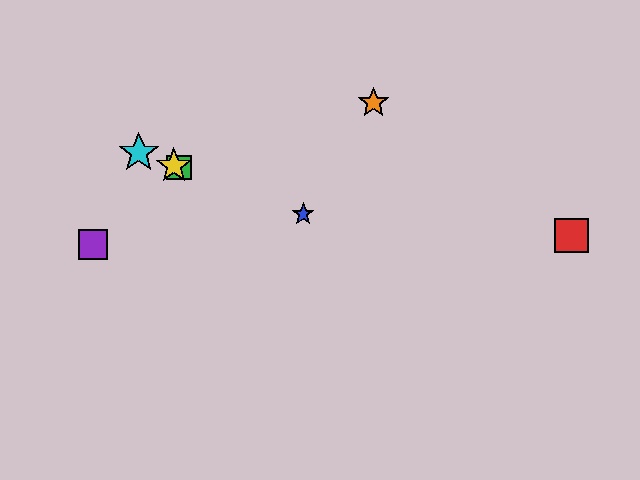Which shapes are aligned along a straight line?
The blue star, the green square, the yellow star, the cyan star are aligned along a straight line.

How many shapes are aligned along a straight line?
4 shapes (the blue star, the green square, the yellow star, the cyan star) are aligned along a straight line.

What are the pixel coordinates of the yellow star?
The yellow star is at (174, 166).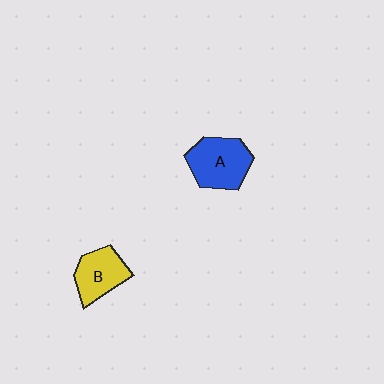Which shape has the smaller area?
Shape B (yellow).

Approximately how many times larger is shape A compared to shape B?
Approximately 1.3 times.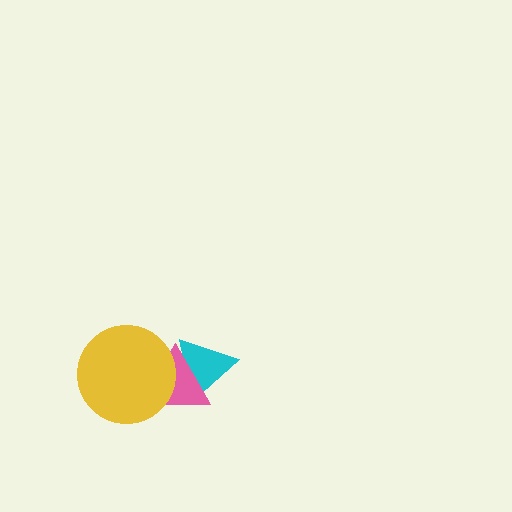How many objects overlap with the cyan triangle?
1 object overlaps with the cyan triangle.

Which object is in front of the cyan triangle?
The pink triangle is in front of the cyan triangle.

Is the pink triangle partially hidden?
Yes, it is partially covered by another shape.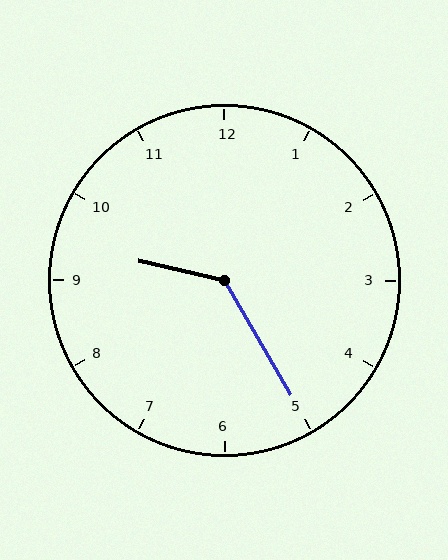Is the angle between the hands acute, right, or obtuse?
It is obtuse.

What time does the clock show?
9:25.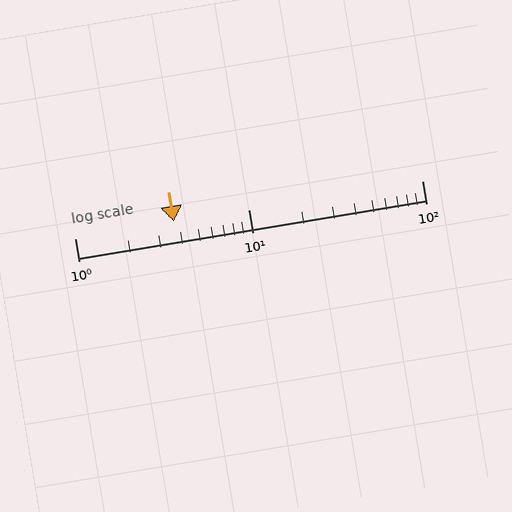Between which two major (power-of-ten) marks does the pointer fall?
The pointer is between 1 and 10.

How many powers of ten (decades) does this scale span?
The scale spans 2 decades, from 1 to 100.